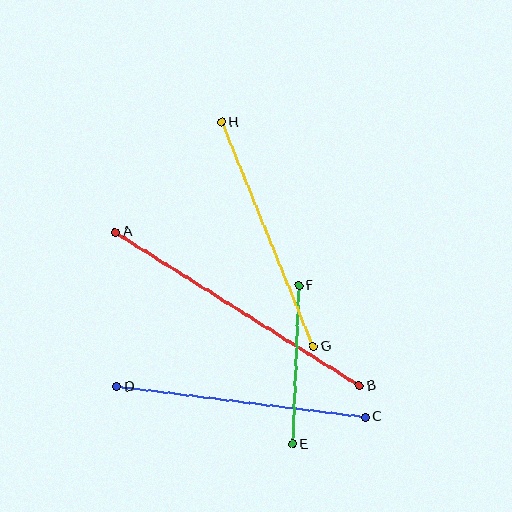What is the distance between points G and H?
The distance is approximately 242 pixels.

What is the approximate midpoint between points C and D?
The midpoint is at approximately (241, 402) pixels.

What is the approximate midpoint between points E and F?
The midpoint is at approximately (296, 365) pixels.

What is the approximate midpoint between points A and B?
The midpoint is at approximately (237, 309) pixels.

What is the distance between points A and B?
The distance is approximately 288 pixels.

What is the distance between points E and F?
The distance is approximately 159 pixels.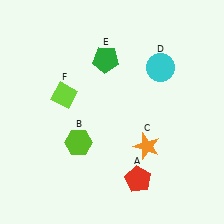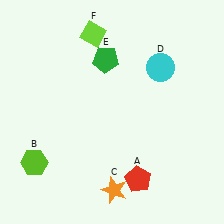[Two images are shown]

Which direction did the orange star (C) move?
The orange star (C) moved down.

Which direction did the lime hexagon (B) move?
The lime hexagon (B) moved left.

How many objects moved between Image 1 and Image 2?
3 objects moved between the two images.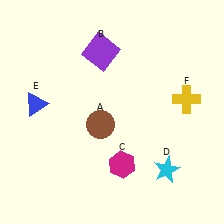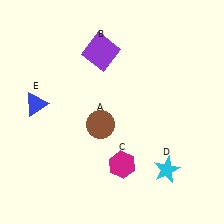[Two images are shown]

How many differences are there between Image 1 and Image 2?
There is 1 difference between the two images.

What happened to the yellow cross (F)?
The yellow cross (F) was removed in Image 2. It was in the top-right area of Image 1.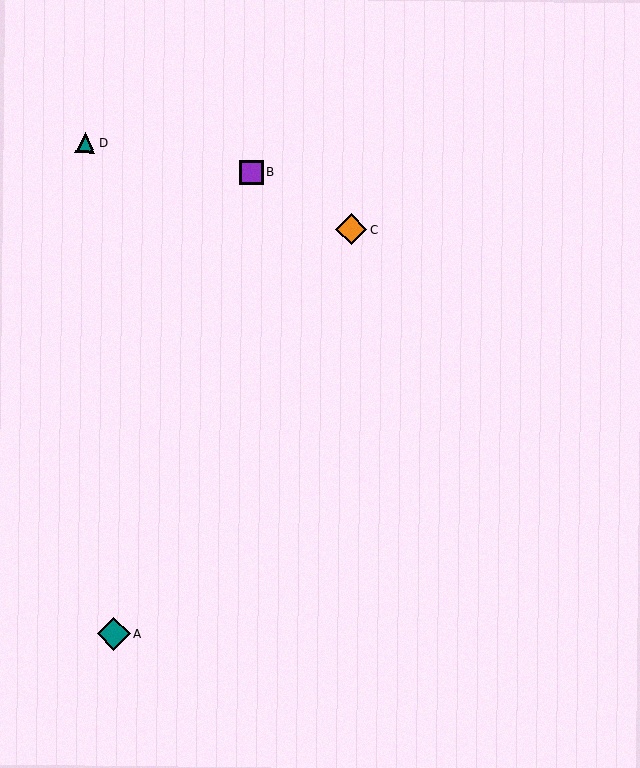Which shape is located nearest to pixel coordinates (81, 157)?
The teal triangle (labeled D) at (85, 143) is nearest to that location.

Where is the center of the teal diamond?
The center of the teal diamond is at (114, 634).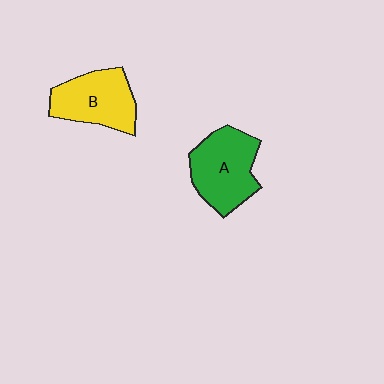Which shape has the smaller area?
Shape B (yellow).